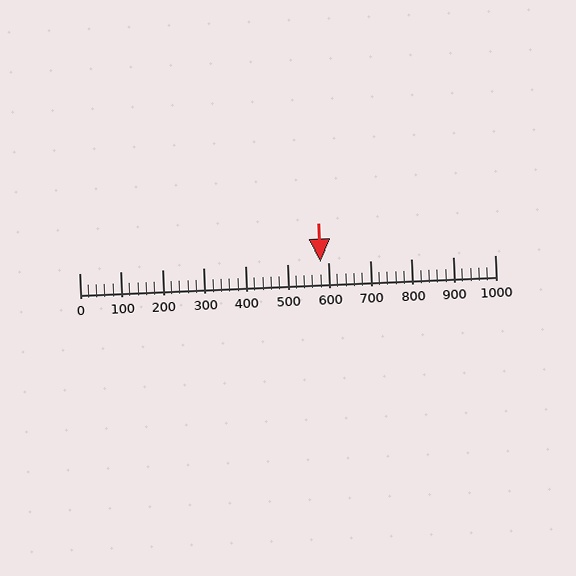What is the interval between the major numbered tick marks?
The major tick marks are spaced 100 units apart.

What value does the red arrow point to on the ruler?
The red arrow points to approximately 580.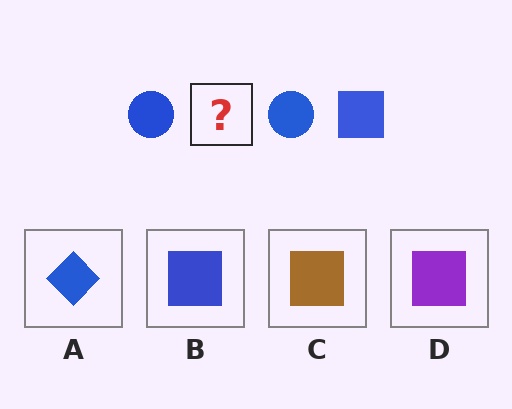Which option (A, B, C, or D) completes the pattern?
B.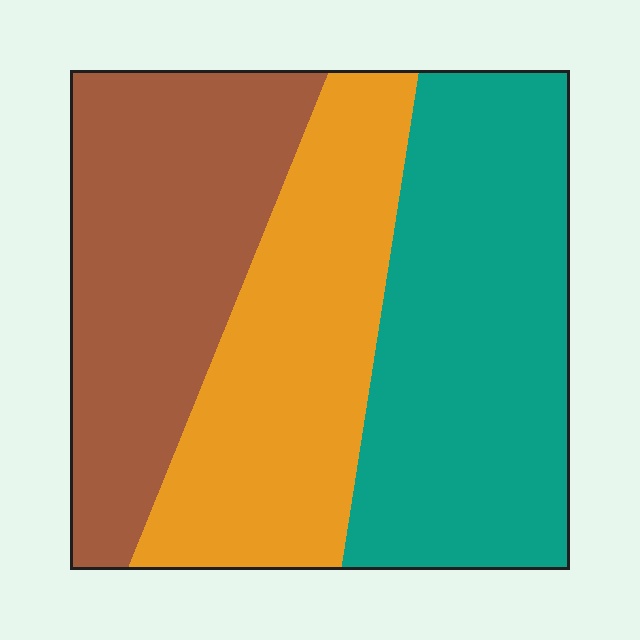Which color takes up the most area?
Teal, at roughly 40%.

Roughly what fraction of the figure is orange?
Orange takes up about one third (1/3) of the figure.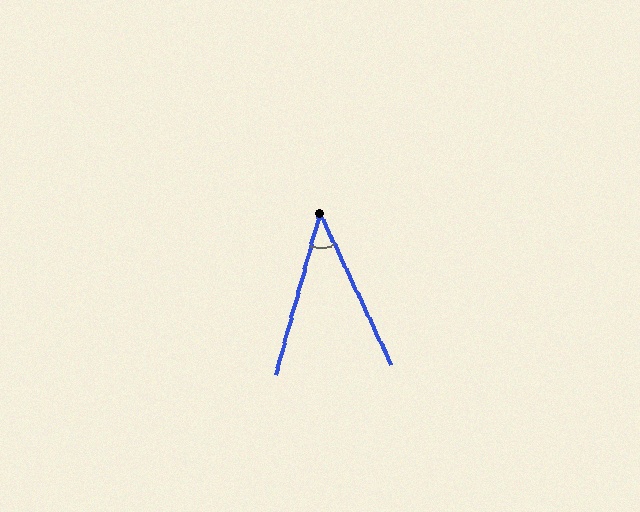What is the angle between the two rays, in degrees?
Approximately 41 degrees.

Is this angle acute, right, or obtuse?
It is acute.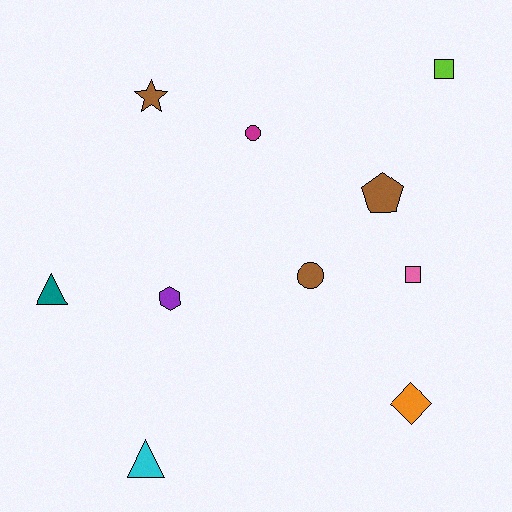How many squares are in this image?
There are 2 squares.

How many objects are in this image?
There are 10 objects.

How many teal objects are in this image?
There is 1 teal object.